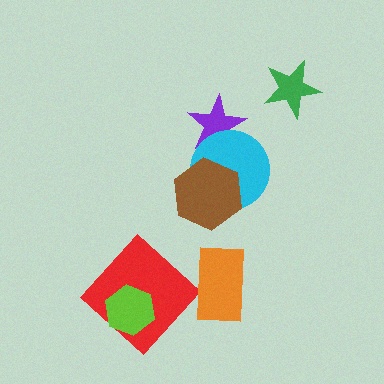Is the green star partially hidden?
No, no other shape covers it.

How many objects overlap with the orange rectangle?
0 objects overlap with the orange rectangle.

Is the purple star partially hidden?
Yes, it is partially covered by another shape.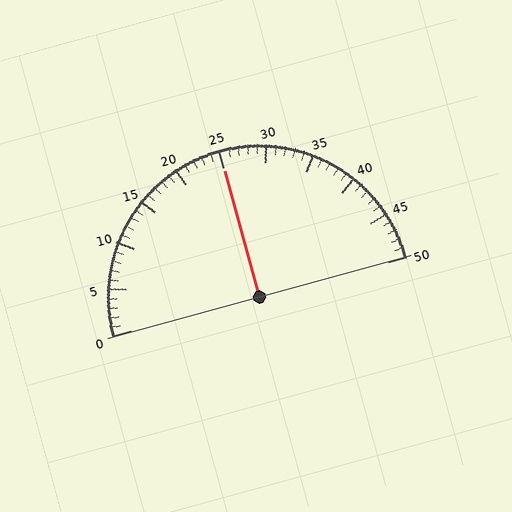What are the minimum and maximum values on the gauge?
The gauge ranges from 0 to 50.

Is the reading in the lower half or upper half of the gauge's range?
The reading is in the upper half of the range (0 to 50).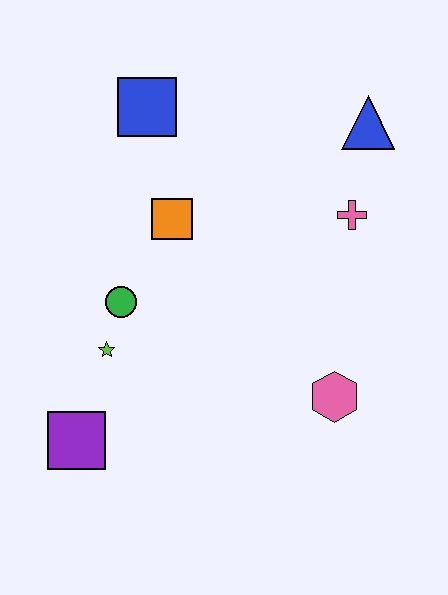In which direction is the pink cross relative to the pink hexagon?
The pink cross is above the pink hexagon.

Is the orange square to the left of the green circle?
No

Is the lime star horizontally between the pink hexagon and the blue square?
No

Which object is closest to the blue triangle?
The pink cross is closest to the blue triangle.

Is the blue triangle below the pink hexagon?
No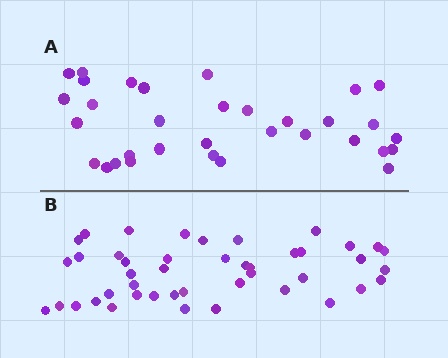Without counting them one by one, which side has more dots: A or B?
Region B (the bottom region) has more dots.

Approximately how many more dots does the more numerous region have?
Region B has roughly 12 or so more dots than region A.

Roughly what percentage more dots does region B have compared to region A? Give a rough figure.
About 35% more.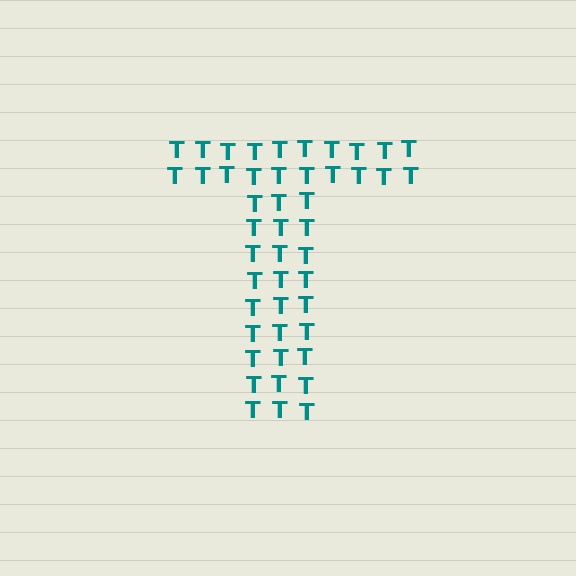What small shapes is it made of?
It is made of small letter T's.